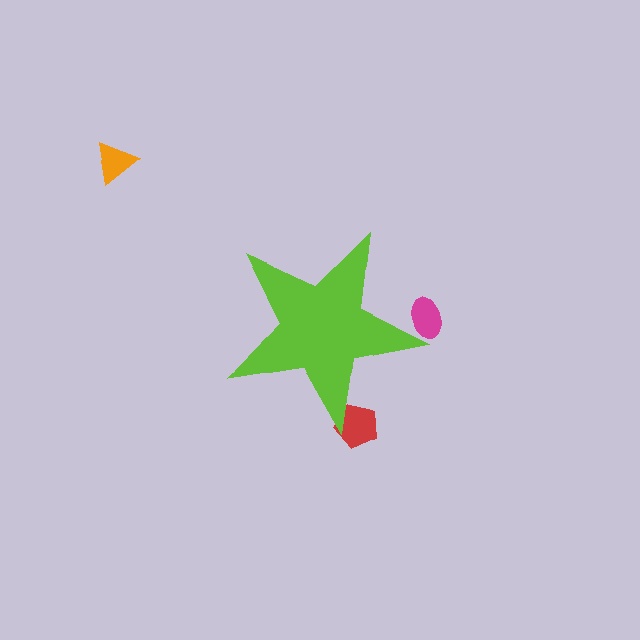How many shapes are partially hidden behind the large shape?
2 shapes are partially hidden.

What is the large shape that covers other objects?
A lime star.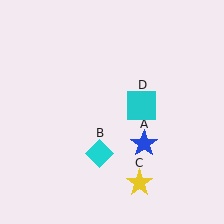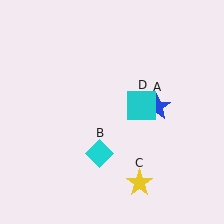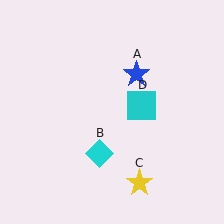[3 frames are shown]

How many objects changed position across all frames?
1 object changed position: blue star (object A).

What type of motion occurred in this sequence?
The blue star (object A) rotated counterclockwise around the center of the scene.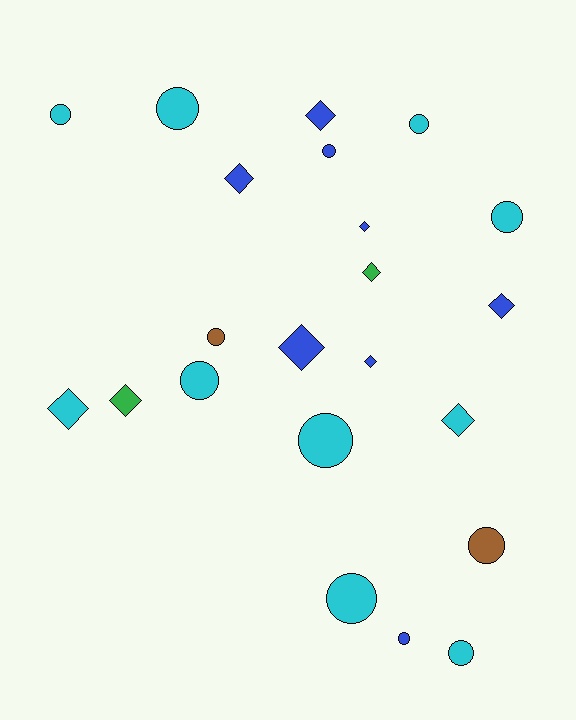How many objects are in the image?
There are 22 objects.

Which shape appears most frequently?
Circle, with 12 objects.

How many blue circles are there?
There are 2 blue circles.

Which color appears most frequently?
Cyan, with 10 objects.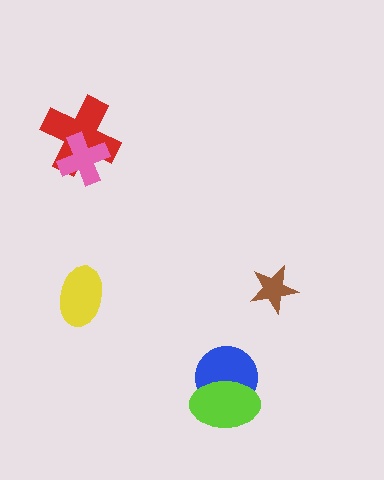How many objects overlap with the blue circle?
1 object overlaps with the blue circle.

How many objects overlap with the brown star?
0 objects overlap with the brown star.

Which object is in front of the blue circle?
The lime ellipse is in front of the blue circle.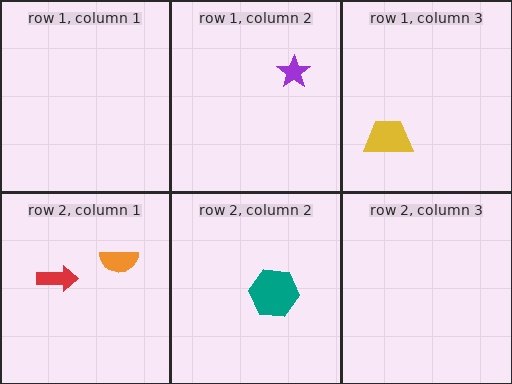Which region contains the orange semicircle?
The row 2, column 1 region.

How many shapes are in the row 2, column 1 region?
2.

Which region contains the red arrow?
The row 2, column 1 region.